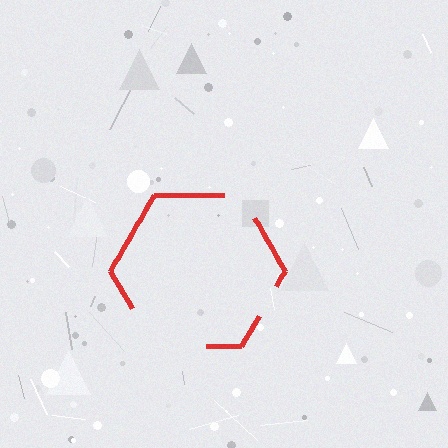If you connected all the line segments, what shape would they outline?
They would outline a hexagon.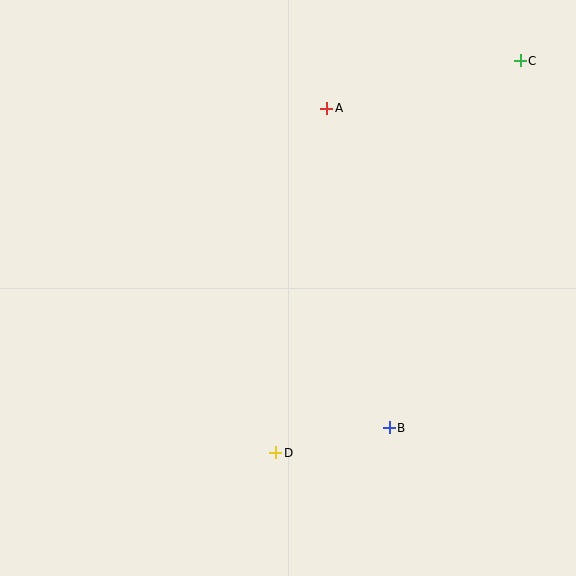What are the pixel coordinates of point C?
Point C is at (520, 61).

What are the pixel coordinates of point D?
Point D is at (276, 453).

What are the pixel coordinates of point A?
Point A is at (327, 108).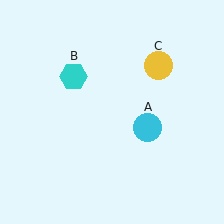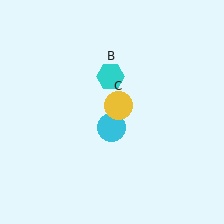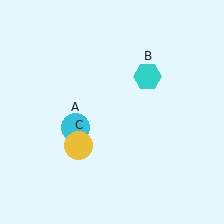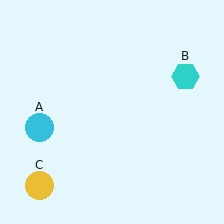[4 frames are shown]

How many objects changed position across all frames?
3 objects changed position: cyan circle (object A), cyan hexagon (object B), yellow circle (object C).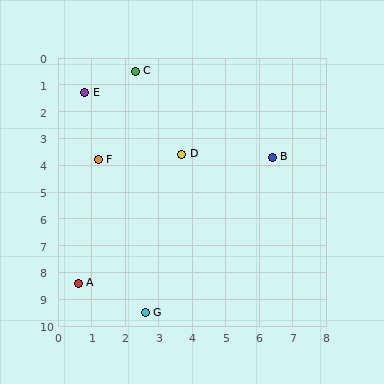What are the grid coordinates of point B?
Point B is at approximately (6.4, 3.7).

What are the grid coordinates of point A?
Point A is at approximately (0.6, 8.4).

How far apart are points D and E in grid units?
Points D and E are about 3.7 grid units apart.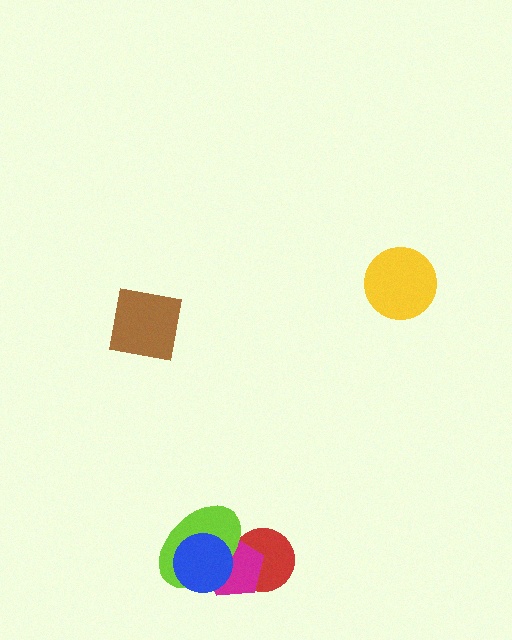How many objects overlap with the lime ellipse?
3 objects overlap with the lime ellipse.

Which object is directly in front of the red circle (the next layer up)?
The magenta pentagon is directly in front of the red circle.